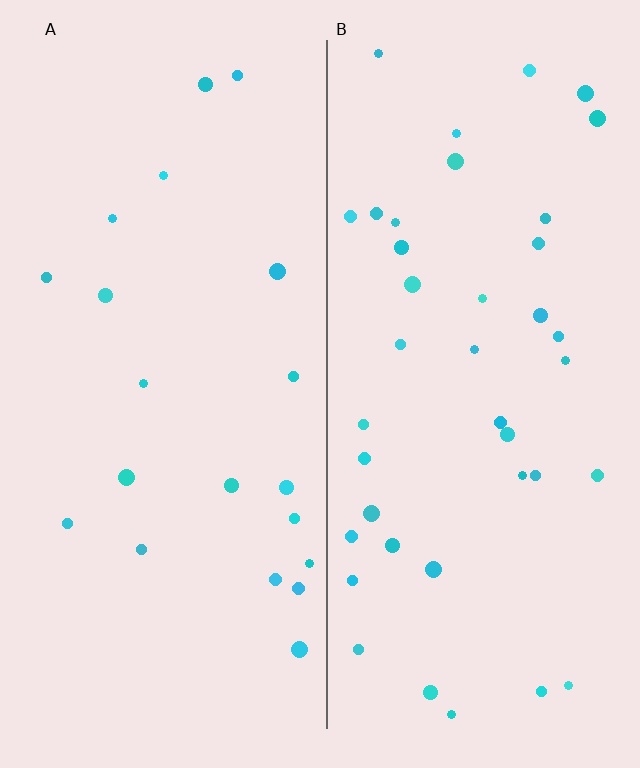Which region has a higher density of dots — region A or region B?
B (the right).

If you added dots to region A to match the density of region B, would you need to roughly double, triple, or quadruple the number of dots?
Approximately double.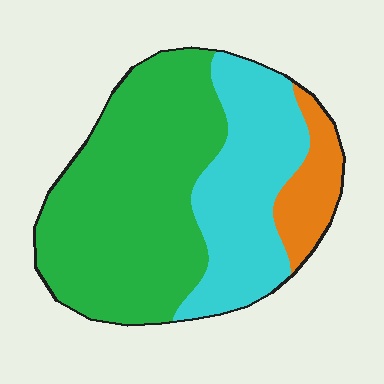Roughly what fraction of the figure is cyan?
Cyan covers 32% of the figure.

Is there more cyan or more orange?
Cyan.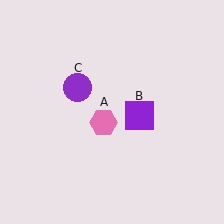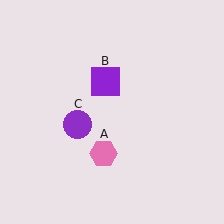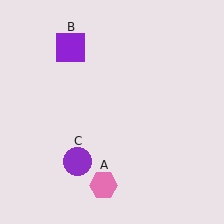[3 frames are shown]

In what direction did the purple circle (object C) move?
The purple circle (object C) moved down.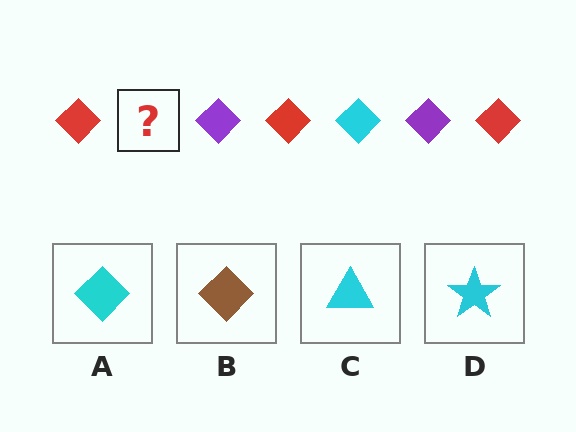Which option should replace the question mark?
Option A.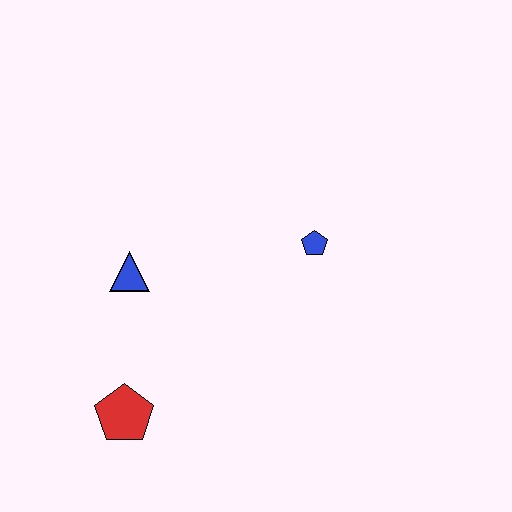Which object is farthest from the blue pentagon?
The red pentagon is farthest from the blue pentagon.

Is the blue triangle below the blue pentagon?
Yes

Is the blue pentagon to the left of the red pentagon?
No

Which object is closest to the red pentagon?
The blue triangle is closest to the red pentagon.